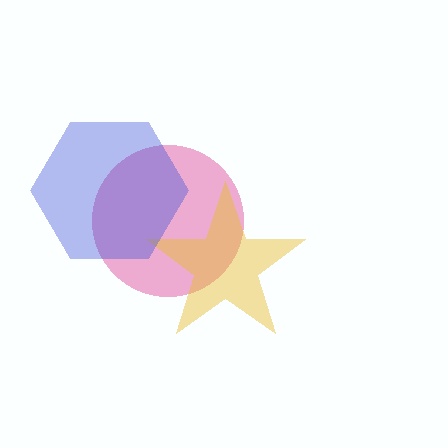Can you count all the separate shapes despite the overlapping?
Yes, there are 3 separate shapes.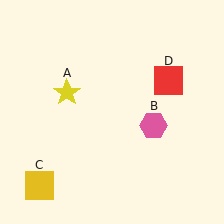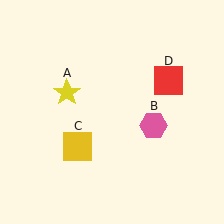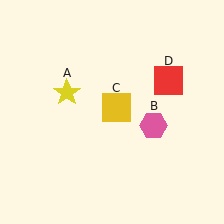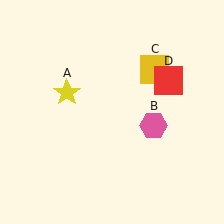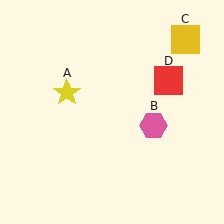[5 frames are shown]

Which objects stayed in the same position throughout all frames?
Yellow star (object A) and pink hexagon (object B) and red square (object D) remained stationary.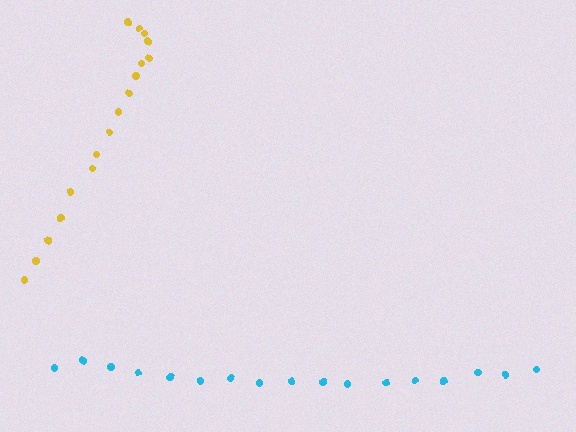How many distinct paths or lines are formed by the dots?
There are 2 distinct paths.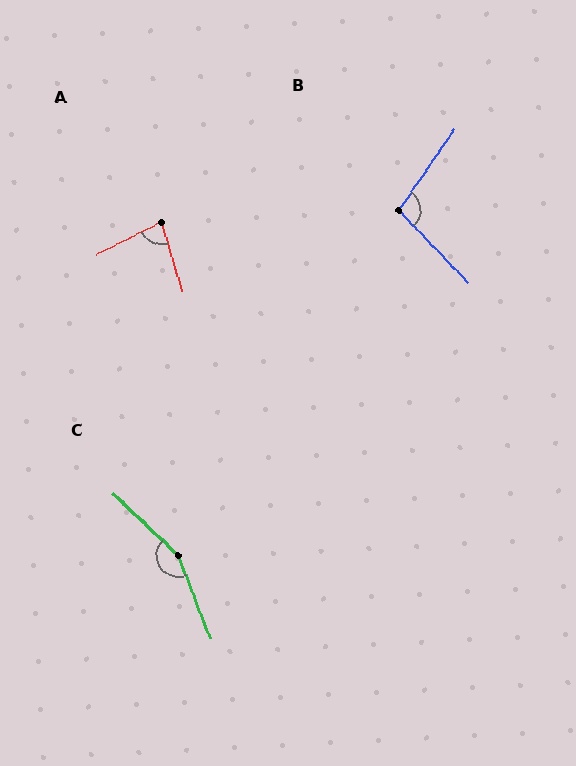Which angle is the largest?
C, at approximately 155 degrees.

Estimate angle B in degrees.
Approximately 101 degrees.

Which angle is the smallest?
A, at approximately 80 degrees.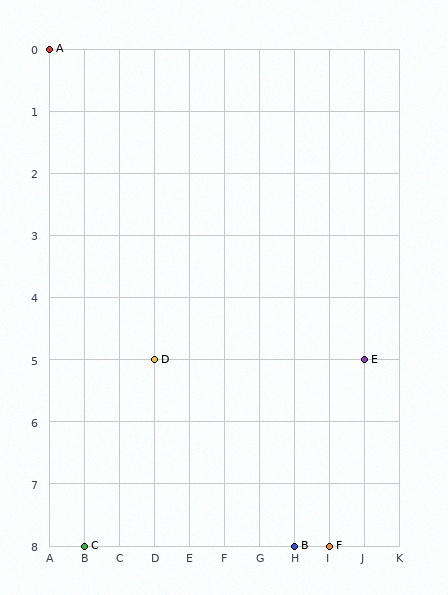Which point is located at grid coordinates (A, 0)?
Point A is at (A, 0).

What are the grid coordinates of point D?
Point D is at grid coordinates (D, 5).